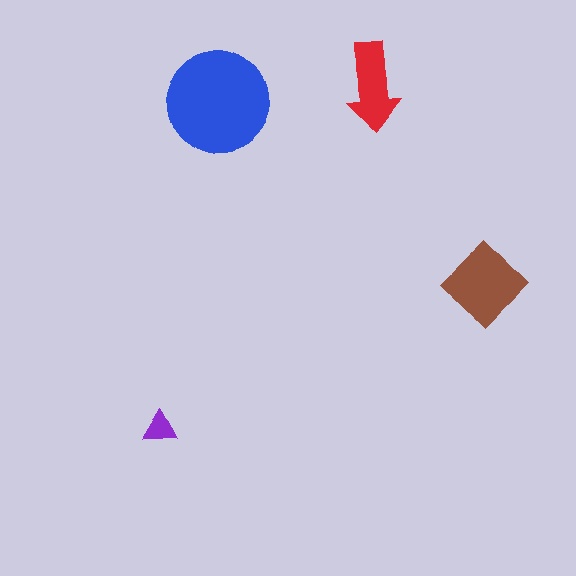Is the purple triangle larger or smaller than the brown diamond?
Smaller.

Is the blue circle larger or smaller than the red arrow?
Larger.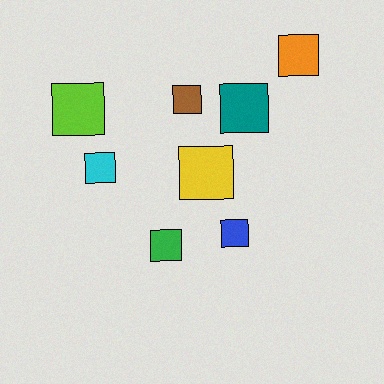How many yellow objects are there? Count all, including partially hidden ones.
There is 1 yellow object.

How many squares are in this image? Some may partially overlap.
There are 8 squares.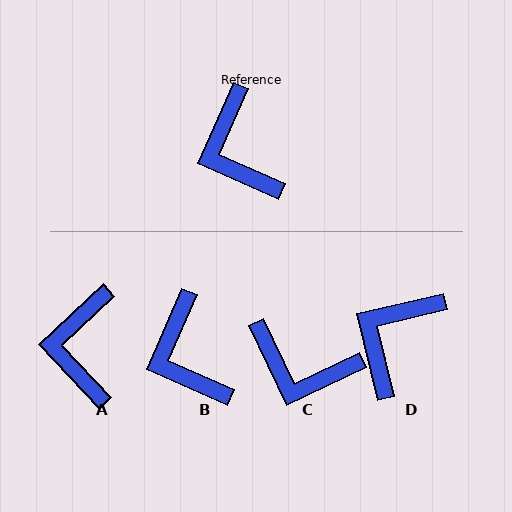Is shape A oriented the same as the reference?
No, it is off by about 23 degrees.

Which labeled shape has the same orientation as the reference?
B.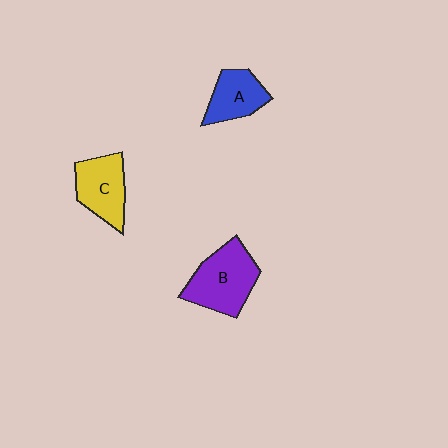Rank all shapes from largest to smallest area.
From largest to smallest: B (purple), C (yellow), A (blue).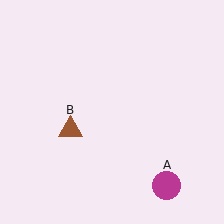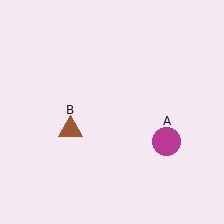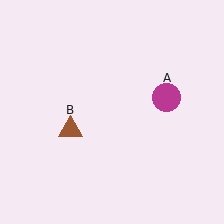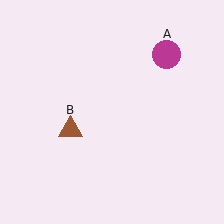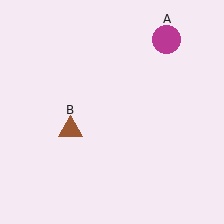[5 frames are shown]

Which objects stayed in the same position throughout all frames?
Brown triangle (object B) remained stationary.